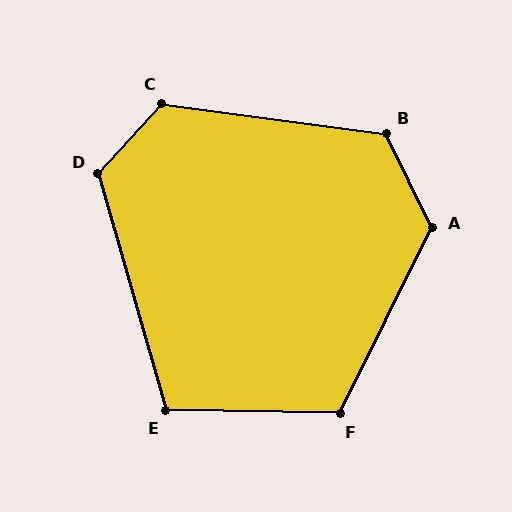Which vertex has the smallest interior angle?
E, at approximately 107 degrees.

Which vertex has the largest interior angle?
A, at approximately 128 degrees.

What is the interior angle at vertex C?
Approximately 125 degrees (obtuse).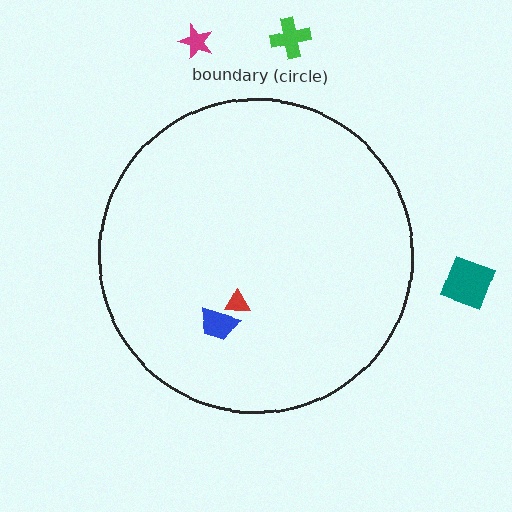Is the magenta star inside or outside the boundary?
Outside.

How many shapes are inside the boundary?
2 inside, 3 outside.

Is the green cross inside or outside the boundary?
Outside.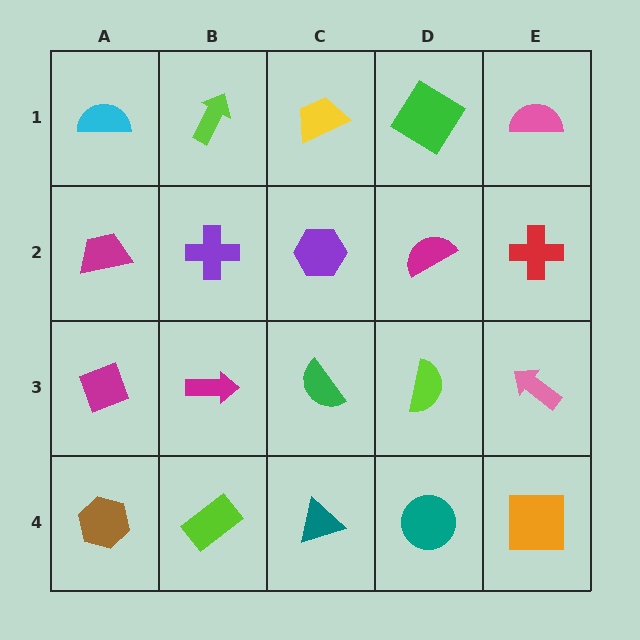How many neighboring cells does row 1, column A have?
2.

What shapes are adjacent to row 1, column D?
A magenta semicircle (row 2, column D), a yellow trapezoid (row 1, column C), a pink semicircle (row 1, column E).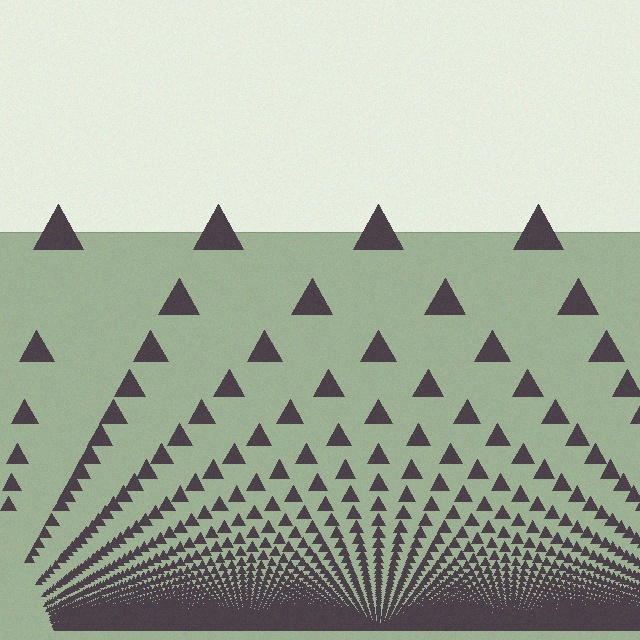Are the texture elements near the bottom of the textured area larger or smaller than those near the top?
Smaller. The gradient is inverted — elements near the bottom are smaller and denser.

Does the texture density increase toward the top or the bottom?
Density increases toward the bottom.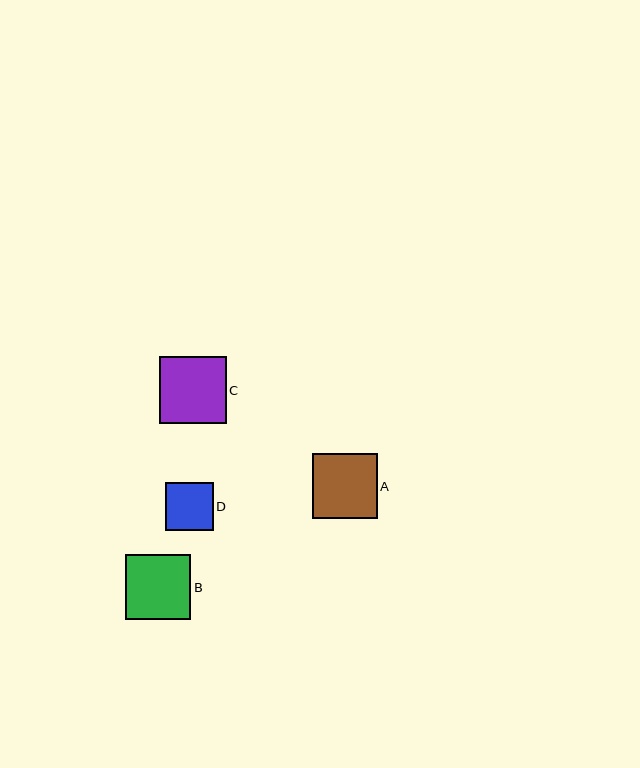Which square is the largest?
Square C is the largest with a size of approximately 67 pixels.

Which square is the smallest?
Square D is the smallest with a size of approximately 48 pixels.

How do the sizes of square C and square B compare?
Square C and square B are approximately the same size.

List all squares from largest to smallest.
From largest to smallest: C, B, A, D.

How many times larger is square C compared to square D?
Square C is approximately 1.4 times the size of square D.